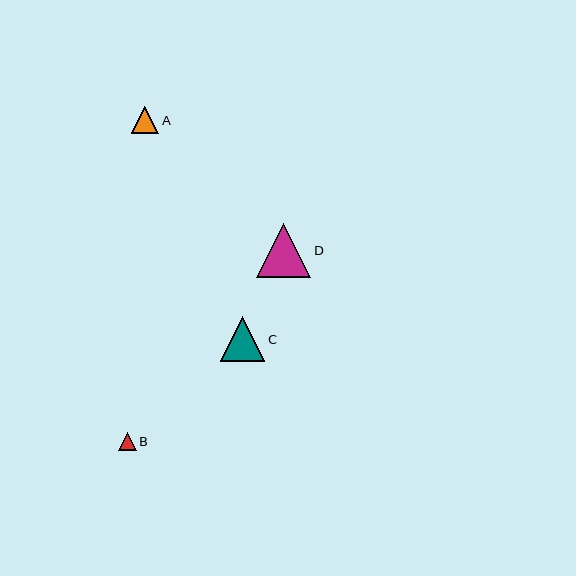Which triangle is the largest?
Triangle D is the largest with a size of approximately 54 pixels.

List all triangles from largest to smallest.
From largest to smallest: D, C, A, B.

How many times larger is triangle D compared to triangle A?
Triangle D is approximately 1.9 times the size of triangle A.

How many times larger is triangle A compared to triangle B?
Triangle A is approximately 1.5 times the size of triangle B.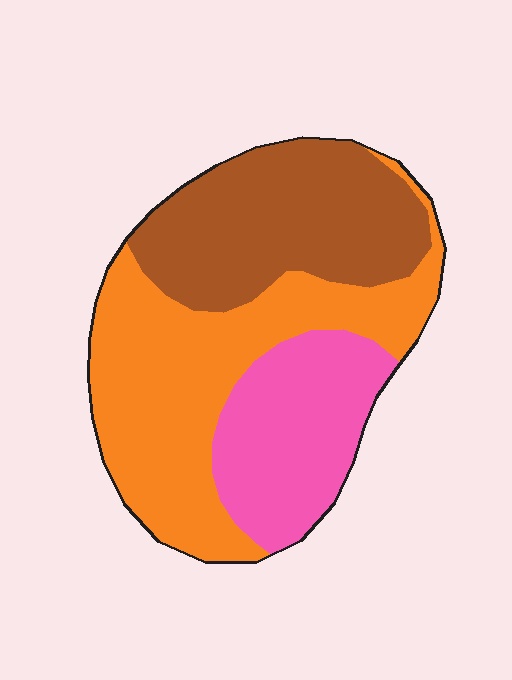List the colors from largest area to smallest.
From largest to smallest: orange, brown, pink.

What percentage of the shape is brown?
Brown covers around 35% of the shape.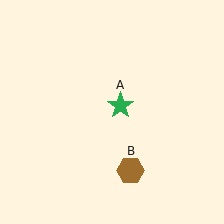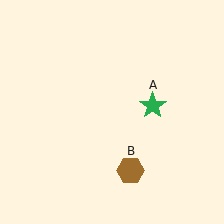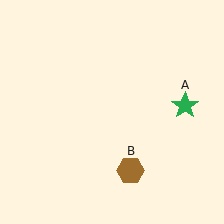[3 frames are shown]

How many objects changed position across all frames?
1 object changed position: green star (object A).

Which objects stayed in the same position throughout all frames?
Brown hexagon (object B) remained stationary.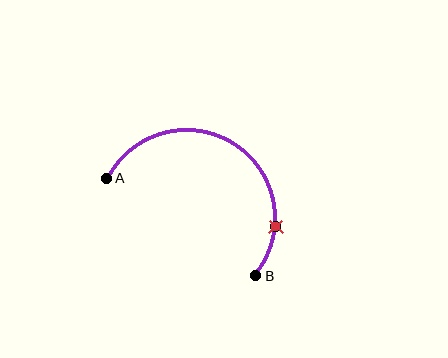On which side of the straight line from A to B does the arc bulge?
The arc bulges above the straight line connecting A and B.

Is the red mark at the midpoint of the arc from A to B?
No. The red mark lies on the arc but is closer to endpoint B. The arc midpoint would be at the point on the curve equidistant along the arc from both A and B.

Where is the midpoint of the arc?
The arc midpoint is the point on the curve farthest from the straight line joining A and B. It sits above that line.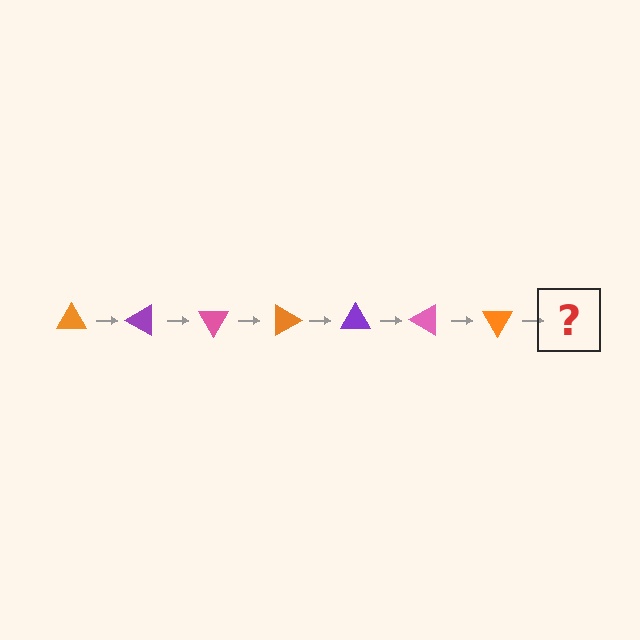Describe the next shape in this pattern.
It should be a purple triangle, rotated 210 degrees from the start.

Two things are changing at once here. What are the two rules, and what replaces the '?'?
The two rules are that it rotates 30 degrees each step and the color cycles through orange, purple, and pink. The '?' should be a purple triangle, rotated 210 degrees from the start.